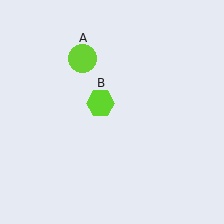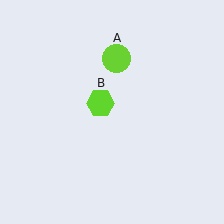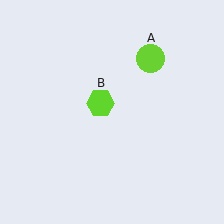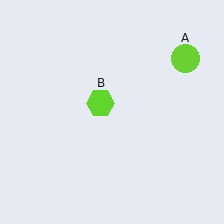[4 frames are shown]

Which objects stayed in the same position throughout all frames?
Lime hexagon (object B) remained stationary.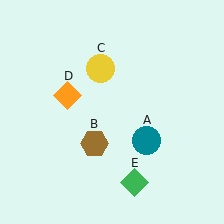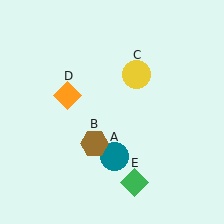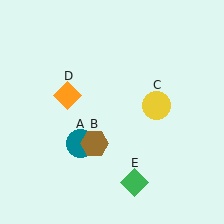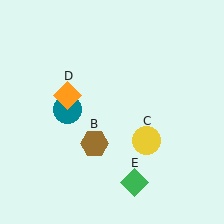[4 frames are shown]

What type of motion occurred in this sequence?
The teal circle (object A), yellow circle (object C) rotated clockwise around the center of the scene.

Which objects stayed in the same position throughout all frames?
Brown hexagon (object B) and orange diamond (object D) and green diamond (object E) remained stationary.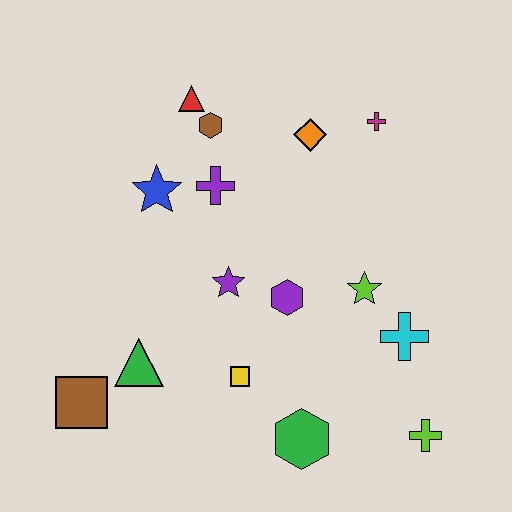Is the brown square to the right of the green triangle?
No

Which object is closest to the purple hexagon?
The purple star is closest to the purple hexagon.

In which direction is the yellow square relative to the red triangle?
The yellow square is below the red triangle.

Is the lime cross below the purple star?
Yes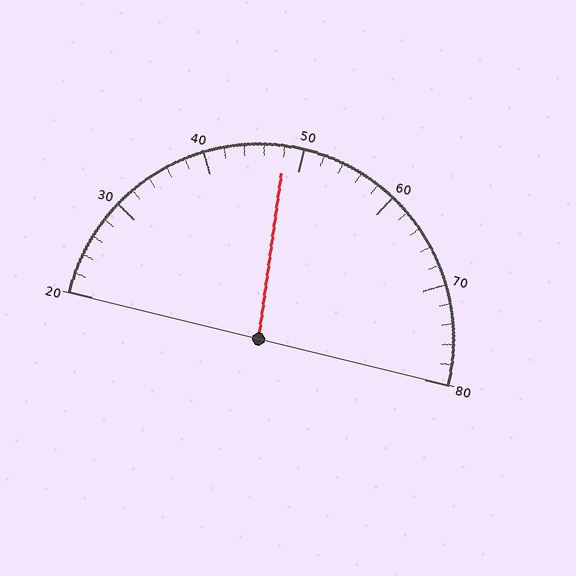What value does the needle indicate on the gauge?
The needle indicates approximately 48.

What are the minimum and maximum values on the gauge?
The gauge ranges from 20 to 80.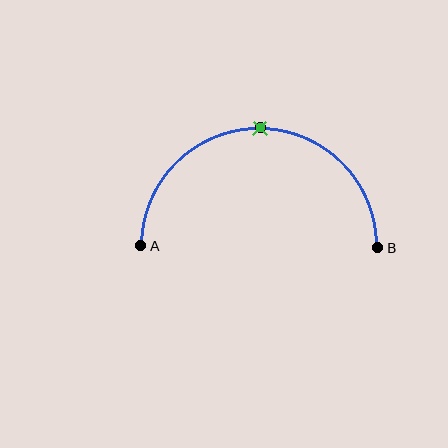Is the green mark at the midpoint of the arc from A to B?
Yes. The green mark lies on the arc at equal arc-length from both A and B — it is the arc midpoint.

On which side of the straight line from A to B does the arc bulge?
The arc bulges above the straight line connecting A and B.